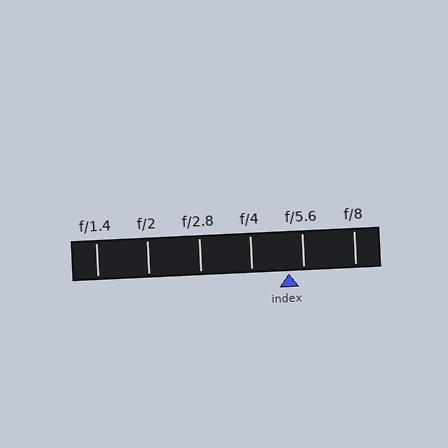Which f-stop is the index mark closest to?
The index mark is closest to f/5.6.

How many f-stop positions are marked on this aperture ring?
There are 6 f-stop positions marked.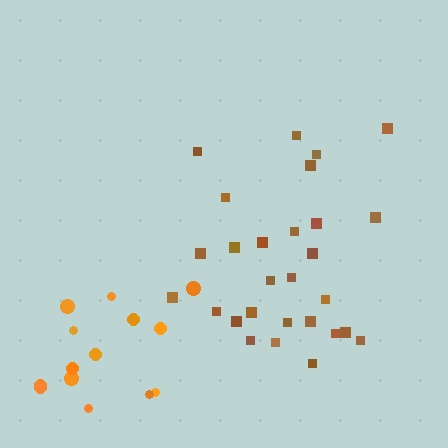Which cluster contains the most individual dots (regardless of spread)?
Brown (28).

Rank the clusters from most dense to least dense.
brown, orange.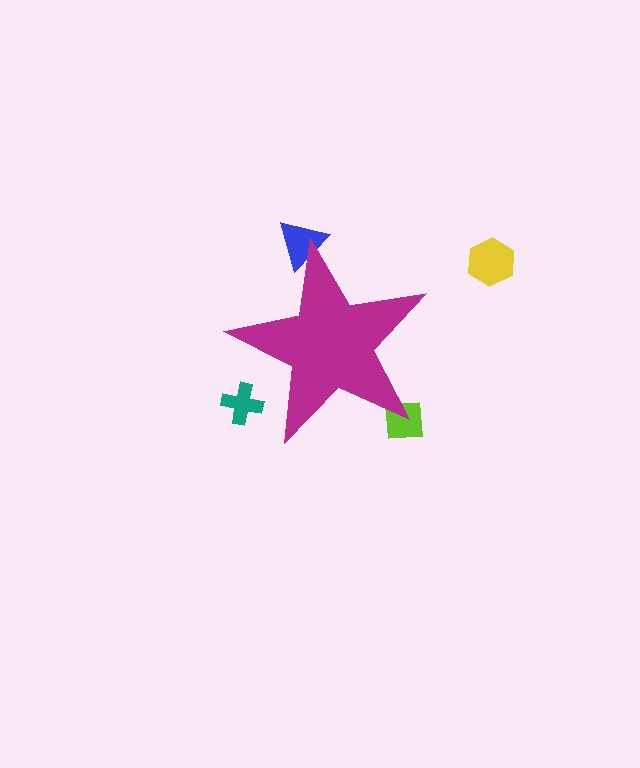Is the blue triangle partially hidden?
Yes, the blue triangle is partially hidden behind the magenta star.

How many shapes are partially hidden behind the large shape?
3 shapes are partially hidden.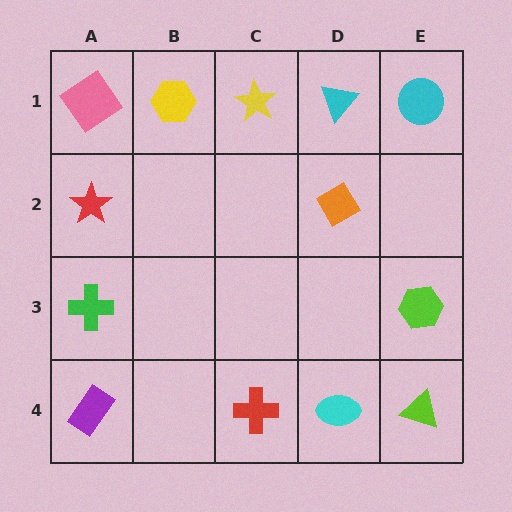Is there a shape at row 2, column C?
No, that cell is empty.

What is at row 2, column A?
A red star.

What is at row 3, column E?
A lime hexagon.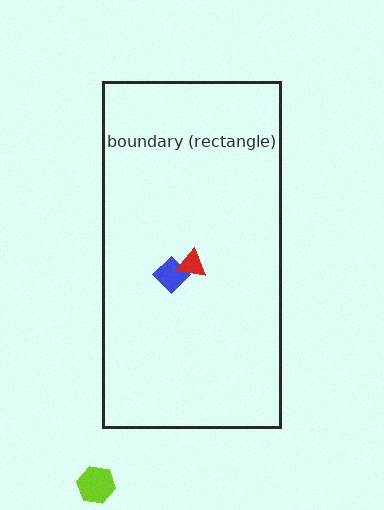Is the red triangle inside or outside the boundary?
Inside.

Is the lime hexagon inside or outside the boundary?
Outside.